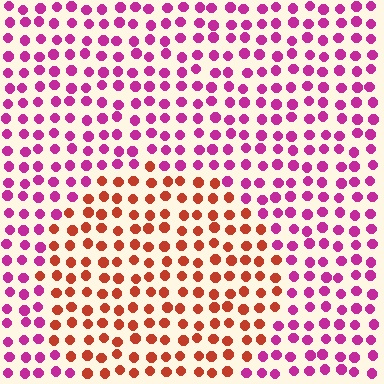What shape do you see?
I see a circle.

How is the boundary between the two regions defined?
The boundary is defined purely by a slight shift in hue (about 53 degrees). Spacing, size, and orientation are identical on both sides.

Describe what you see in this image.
The image is filled with small magenta elements in a uniform arrangement. A circle-shaped region is visible where the elements are tinted to a slightly different hue, forming a subtle color boundary.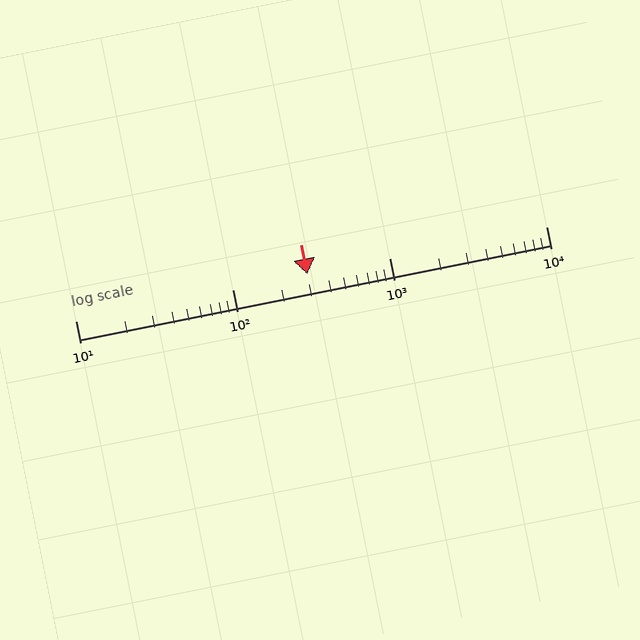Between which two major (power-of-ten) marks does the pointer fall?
The pointer is between 100 and 1000.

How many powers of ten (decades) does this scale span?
The scale spans 3 decades, from 10 to 10000.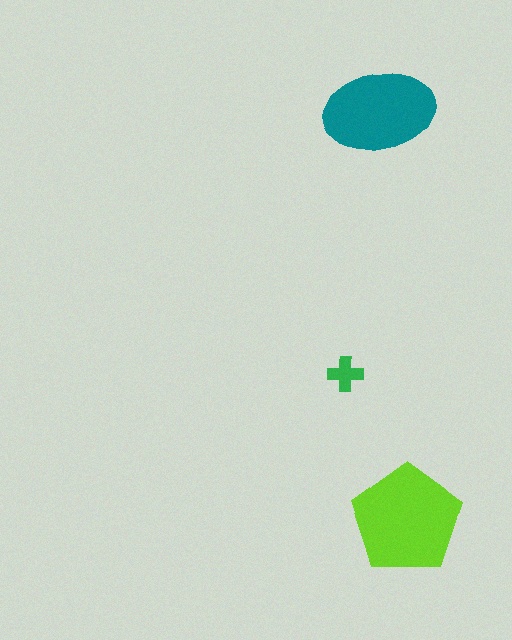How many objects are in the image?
There are 3 objects in the image.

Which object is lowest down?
The lime pentagon is bottommost.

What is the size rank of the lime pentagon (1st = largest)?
1st.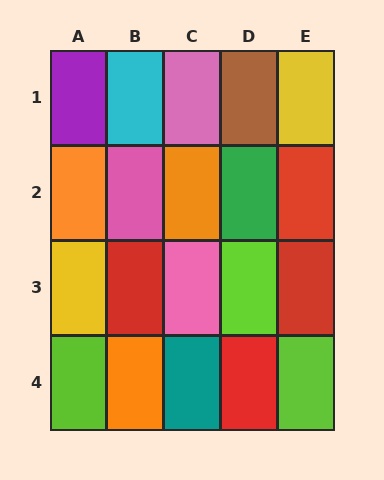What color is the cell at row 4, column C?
Teal.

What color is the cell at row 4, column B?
Orange.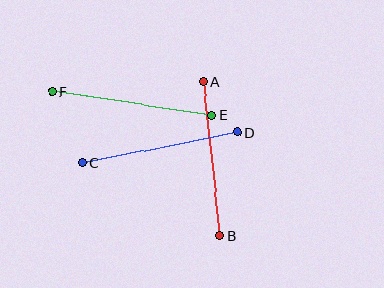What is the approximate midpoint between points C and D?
The midpoint is at approximately (160, 147) pixels.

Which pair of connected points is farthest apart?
Points E and F are farthest apart.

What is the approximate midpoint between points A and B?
The midpoint is at approximately (211, 159) pixels.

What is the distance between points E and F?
The distance is approximately 162 pixels.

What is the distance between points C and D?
The distance is approximately 158 pixels.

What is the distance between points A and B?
The distance is approximately 155 pixels.